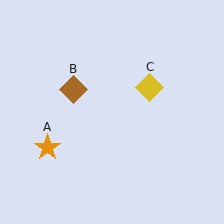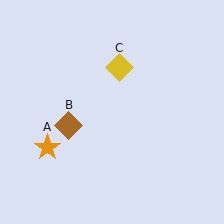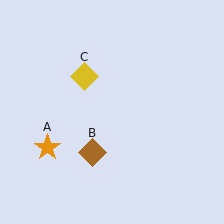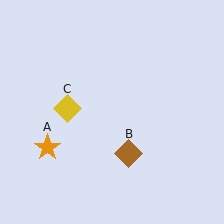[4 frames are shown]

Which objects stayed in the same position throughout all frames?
Orange star (object A) remained stationary.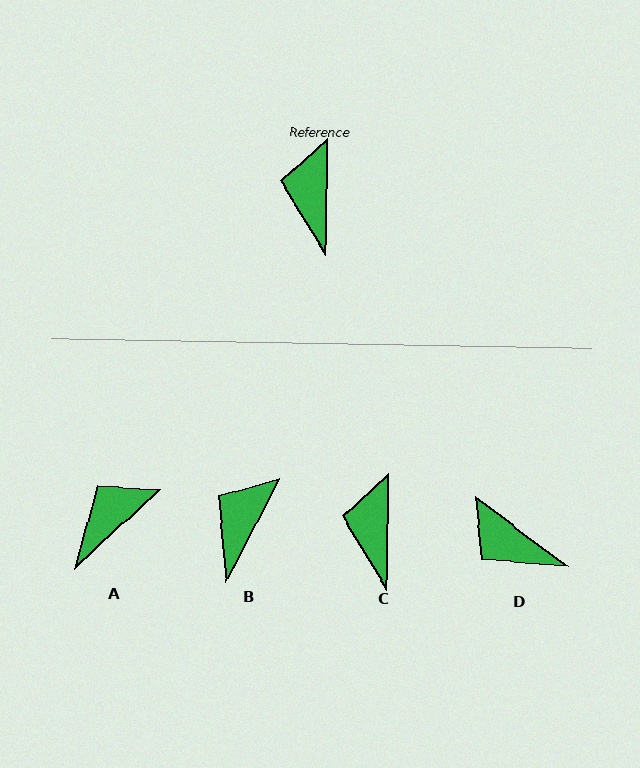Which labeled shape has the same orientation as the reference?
C.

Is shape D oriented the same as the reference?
No, it is off by about 54 degrees.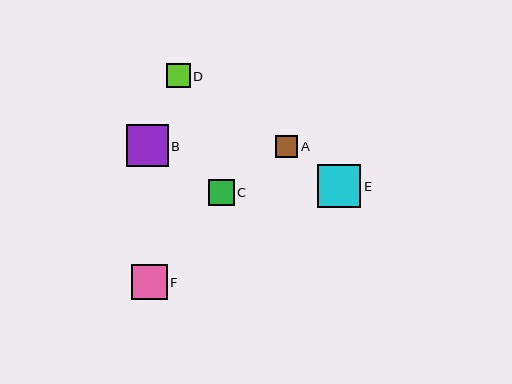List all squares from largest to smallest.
From largest to smallest: E, B, F, C, D, A.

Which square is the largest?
Square E is the largest with a size of approximately 43 pixels.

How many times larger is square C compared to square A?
Square C is approximately 1.2 times the size of square A.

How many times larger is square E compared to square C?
Square E is approximately 1.6 times the size of square C.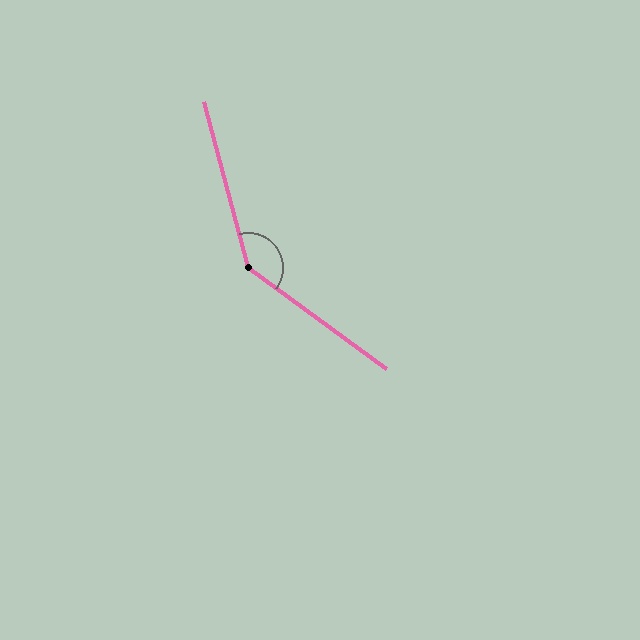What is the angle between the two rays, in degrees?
Approximately 141 degrees.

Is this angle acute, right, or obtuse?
It is obtuse.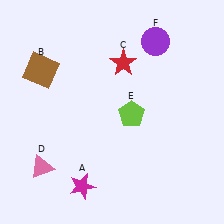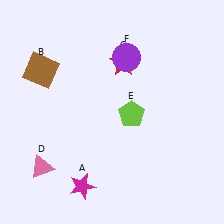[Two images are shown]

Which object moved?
The purple circle (F) moved left.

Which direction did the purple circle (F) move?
The purple circle (F) moved left.